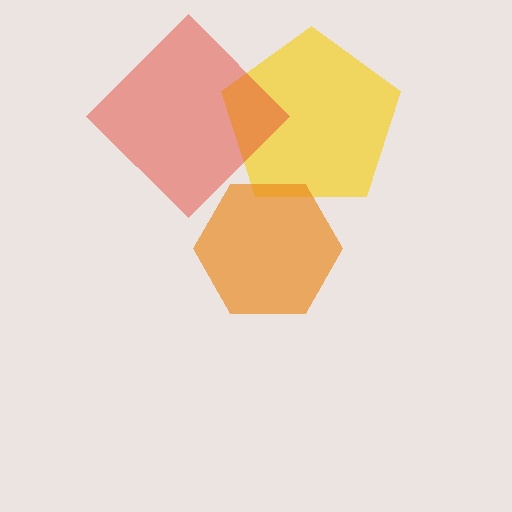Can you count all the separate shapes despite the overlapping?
Yes, there are 3 separate shapes.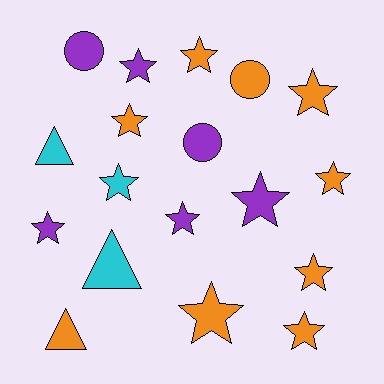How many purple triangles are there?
There are no purple triangles.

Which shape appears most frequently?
Star, with 12 objects.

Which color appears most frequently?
Orange, with 9 objects.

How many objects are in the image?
There are 18 objects.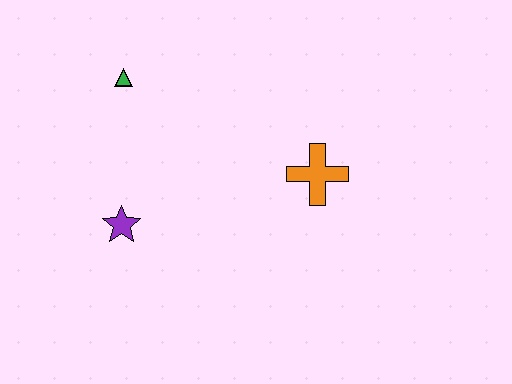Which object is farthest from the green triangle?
The orange cross is farthest from the green triangle.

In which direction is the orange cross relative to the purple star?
The orange cross is to the right of the purple star.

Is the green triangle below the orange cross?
No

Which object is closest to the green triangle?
The purple star is closest to the green triangle.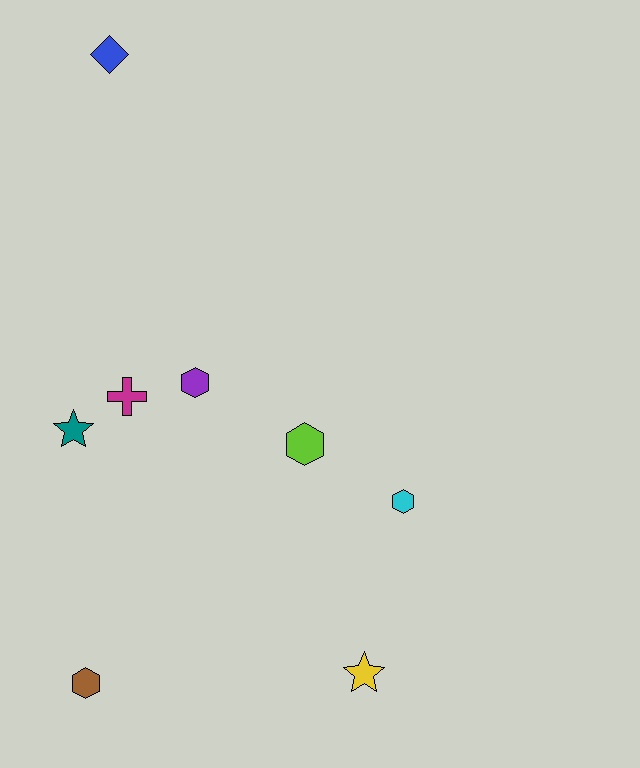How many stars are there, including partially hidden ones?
There are 2 stars.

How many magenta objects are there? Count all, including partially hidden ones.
There is 1 magenta object.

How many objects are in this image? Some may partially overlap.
There are 8 objects.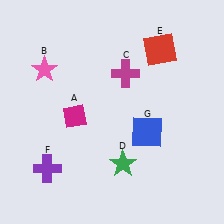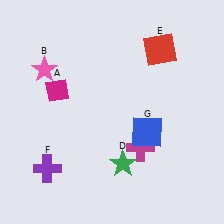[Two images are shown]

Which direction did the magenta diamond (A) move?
The magenta diamond (A) moved up.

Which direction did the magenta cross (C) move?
The magenta cross (C) moved down.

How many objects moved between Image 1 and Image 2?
2 objects moved between the two images.